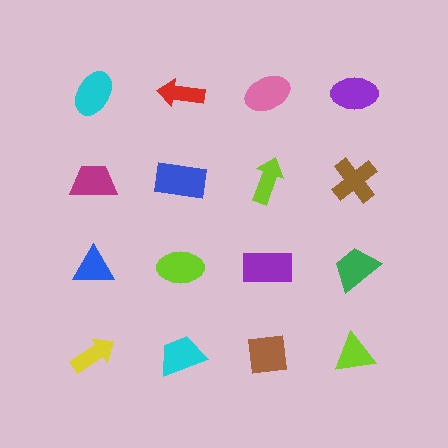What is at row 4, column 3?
A brown square.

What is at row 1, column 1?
A cyan ellipse.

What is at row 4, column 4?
A lime triangle.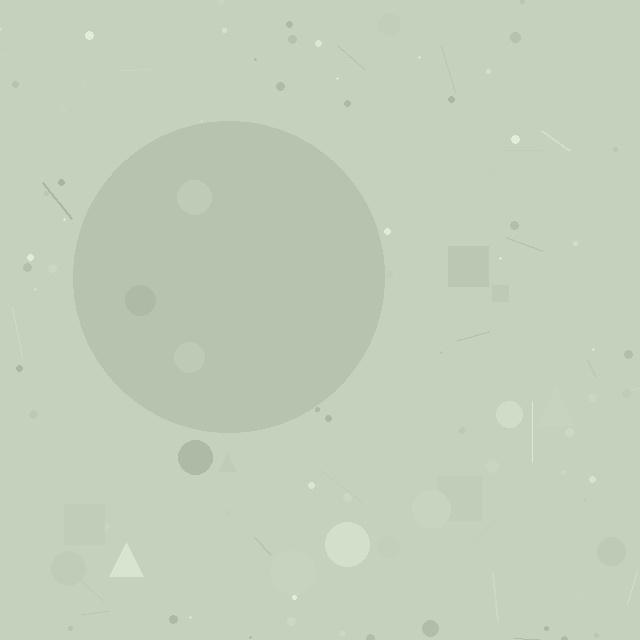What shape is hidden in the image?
A circle is hidden in the image.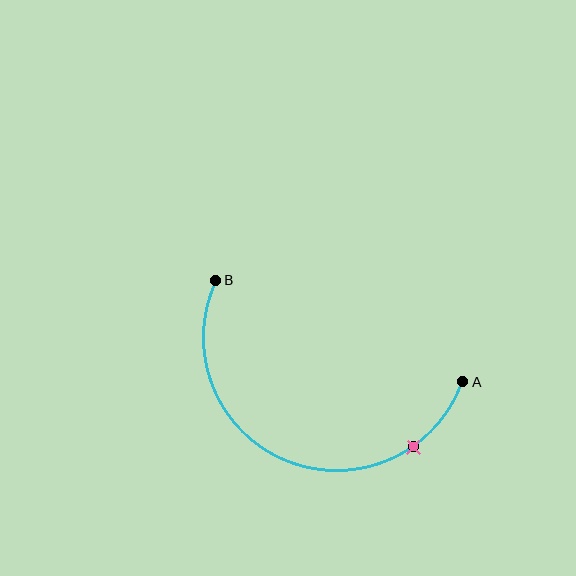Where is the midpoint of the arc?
The arc midpoint is the point on the curve farthest from the straight line joining A and B. It sits below that line.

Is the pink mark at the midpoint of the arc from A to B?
No. The pink mark lies on the arc but is closer to endpoint A. The arc midpoint would be at the point on the curve equidistant along the arc from both A and B.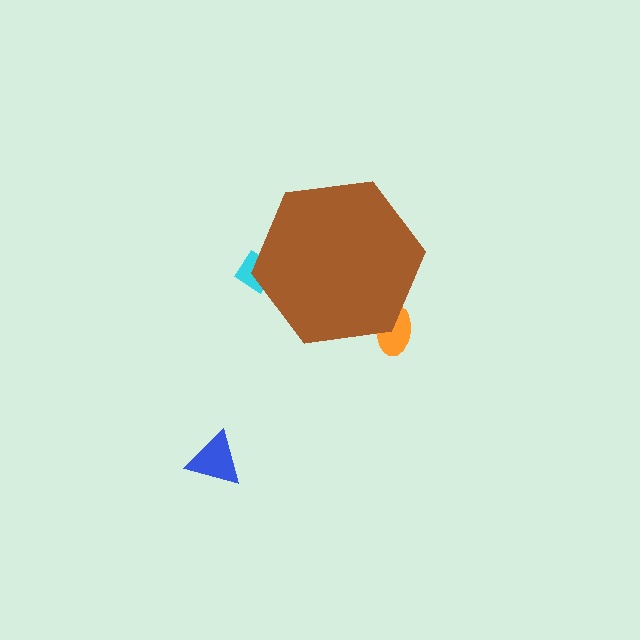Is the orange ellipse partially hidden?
Yes, the orange ellipse is partially hidden behind the brown hexagon.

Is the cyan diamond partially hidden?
Yes, the cyan diamond is partially hidden behind the brown hexagon.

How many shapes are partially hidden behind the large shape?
2 shapes are partially hidden.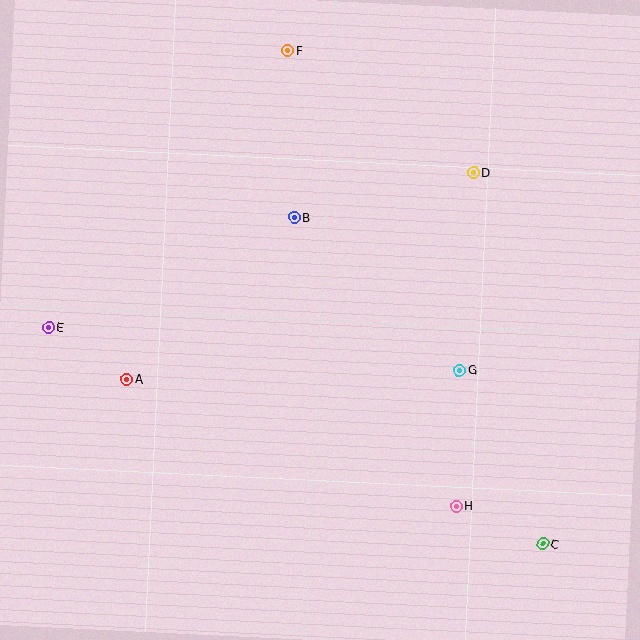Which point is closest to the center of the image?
Point B at (294, 217) is closest to the center.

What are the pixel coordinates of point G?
Point G is at (460, 370).